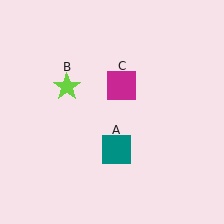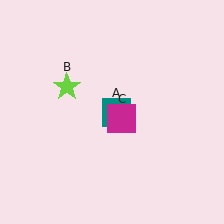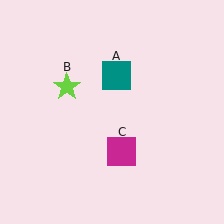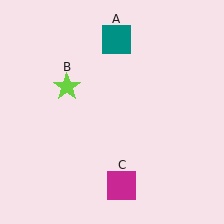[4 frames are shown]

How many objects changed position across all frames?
2 objects changed position: teal square (object A), magenta square (object C).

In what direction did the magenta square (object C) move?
The magenta square (object C) moved down.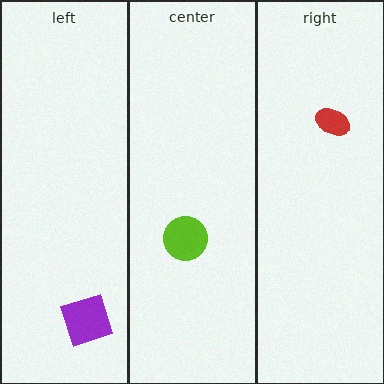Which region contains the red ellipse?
The right region.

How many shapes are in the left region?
1.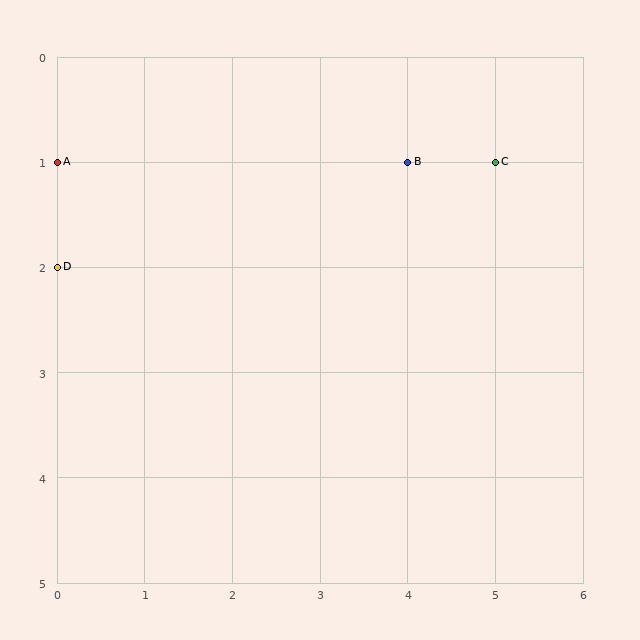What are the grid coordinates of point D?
Point D is at grid coordinates (0, 2).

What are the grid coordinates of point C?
Point C is at grid coordinates (5, 1).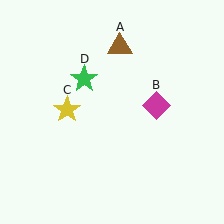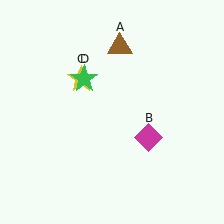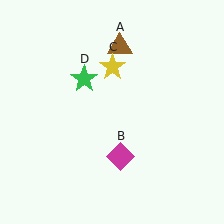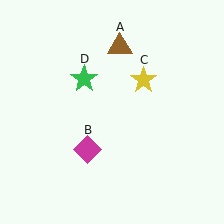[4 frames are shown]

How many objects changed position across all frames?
2 objects changed position: magenta diamond (object B), yellow star (object C).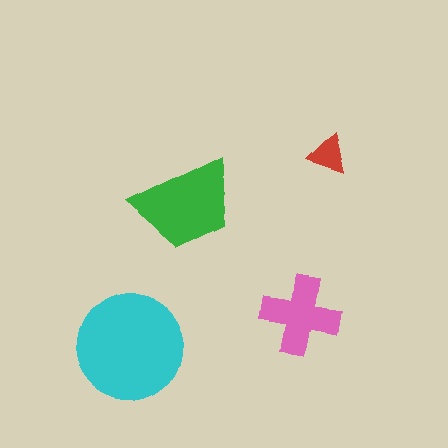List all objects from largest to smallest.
The cyan circle, the green trapezoid, the pink cross, the red triangle.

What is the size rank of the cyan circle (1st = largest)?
1st.